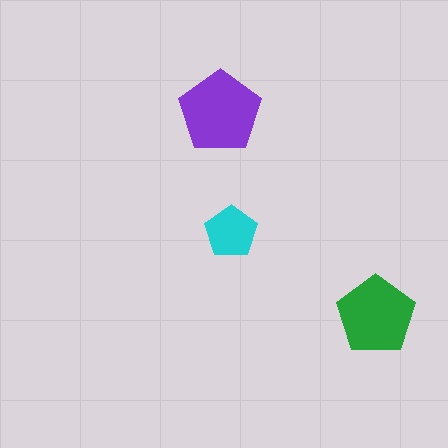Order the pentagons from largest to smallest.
the purple one, the green one, the cyan one.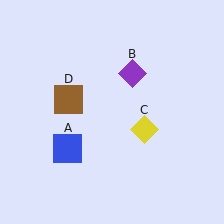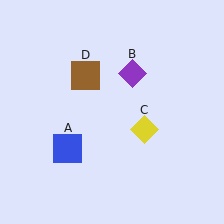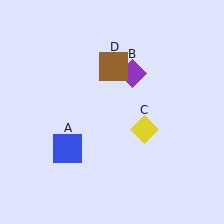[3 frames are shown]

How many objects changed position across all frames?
1 object changed position: brown square (object D).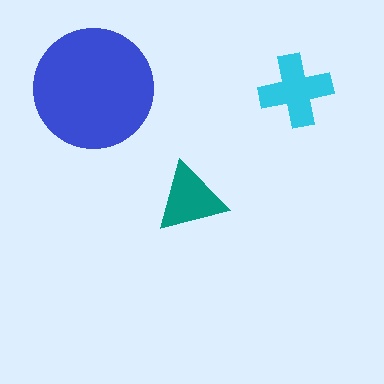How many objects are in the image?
There are 3 objects in the image.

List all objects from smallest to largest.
The teal triangle, the cyan cross, the blue circle.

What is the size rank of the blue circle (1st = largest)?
1st.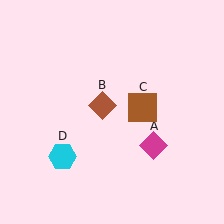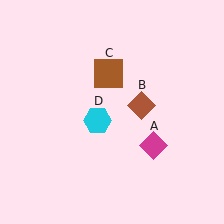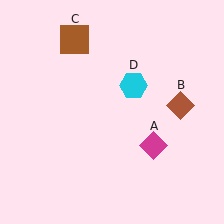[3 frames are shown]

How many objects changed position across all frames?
3 objects changed position: brown diamond (object B), brown square (object C), cyan hexagon (object D).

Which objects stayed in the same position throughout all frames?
Magenta diamond (object A) remained stationary.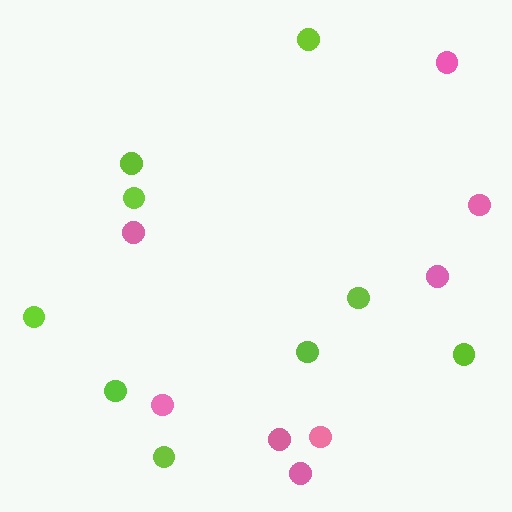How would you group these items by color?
There are 2 groups: one group of lime circles (9) and one group of pink circles (8).